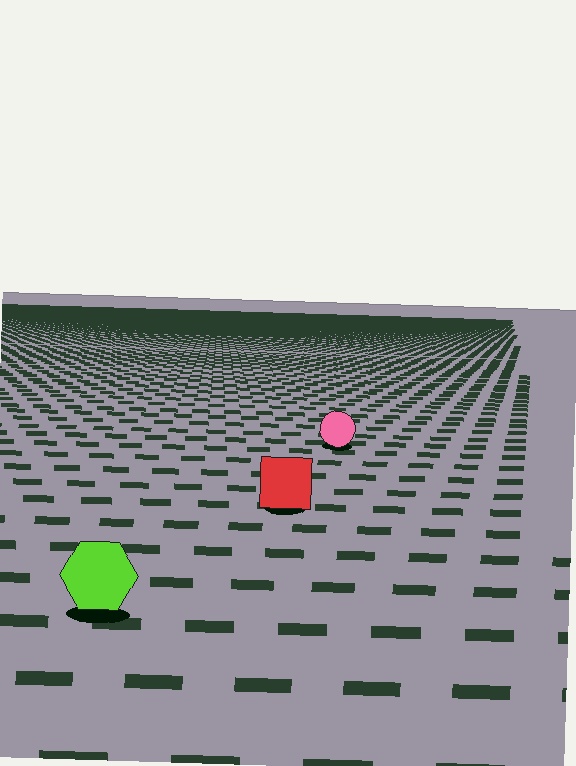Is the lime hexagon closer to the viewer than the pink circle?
Yes. The lime hexagon is closer — you can tell from the texture gradient: the ground texture is coarser near it.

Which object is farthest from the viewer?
The pink circle is farthest from the viewer. It appears smaller and the ground texture around it is denser.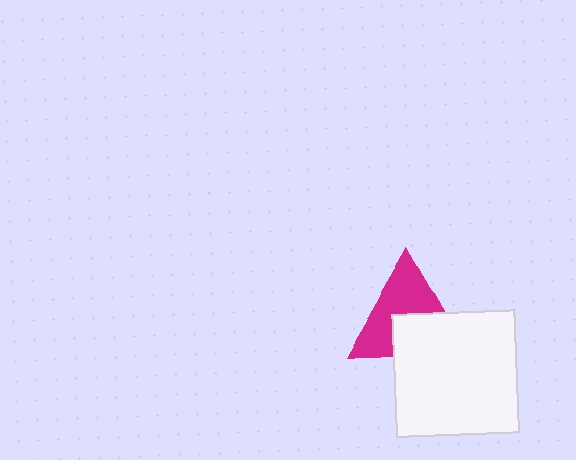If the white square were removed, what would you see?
You would see the complete magenta triangle.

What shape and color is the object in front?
The object in front is a white square.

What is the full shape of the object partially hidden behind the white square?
The partially hidden object is a magenta triangle.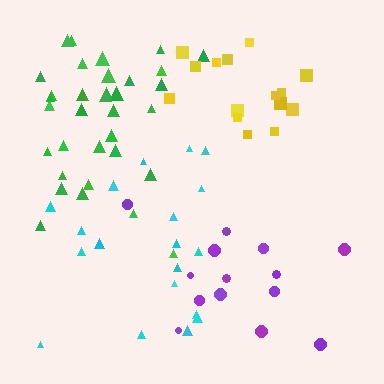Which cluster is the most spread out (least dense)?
Cyan.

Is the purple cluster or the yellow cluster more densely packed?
Yellow.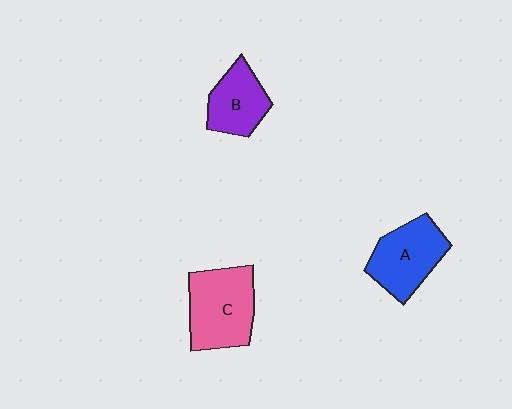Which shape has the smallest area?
Shape B (purple).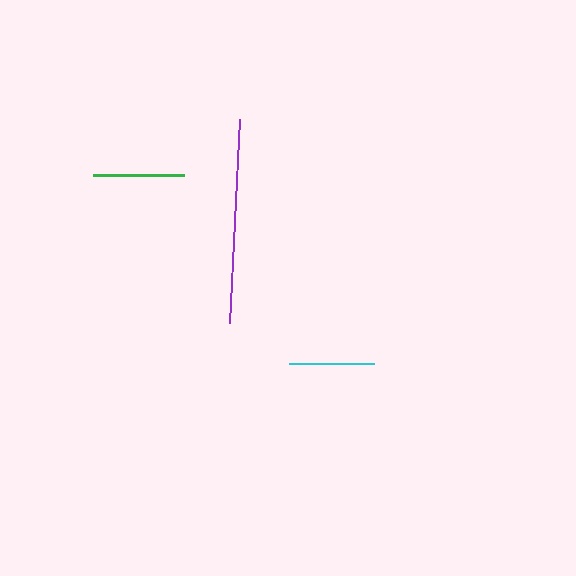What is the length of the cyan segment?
The cyan segment is approximately 85 pixels long.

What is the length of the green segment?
The green segment is approximately 91 pixels long.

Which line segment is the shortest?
The cyan line is the shortest at approximately 85 pixels.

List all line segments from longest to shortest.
From longest to shortest: purple, green, cyan.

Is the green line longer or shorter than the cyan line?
The green line is longer than the cyan line.